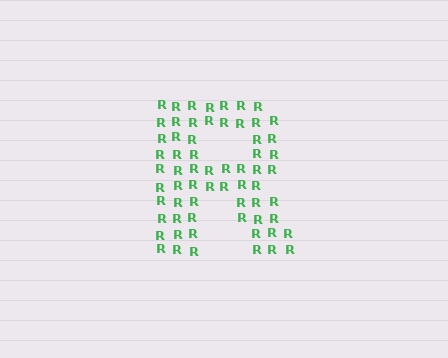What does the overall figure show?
The overall figure shows the letter R.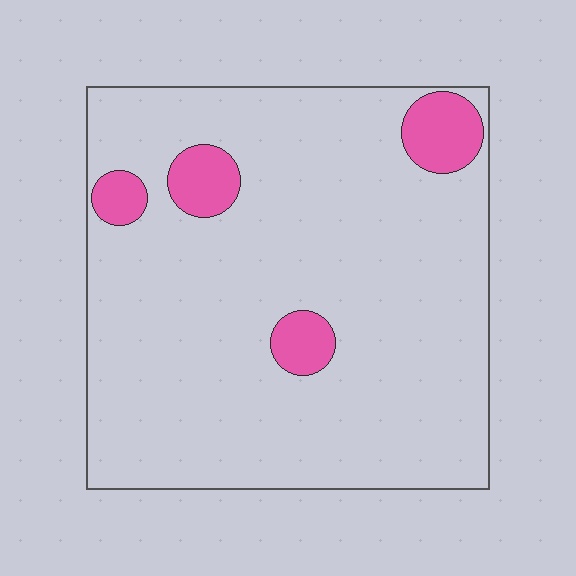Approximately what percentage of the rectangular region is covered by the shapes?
Approximately 10%.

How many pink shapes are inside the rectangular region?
4.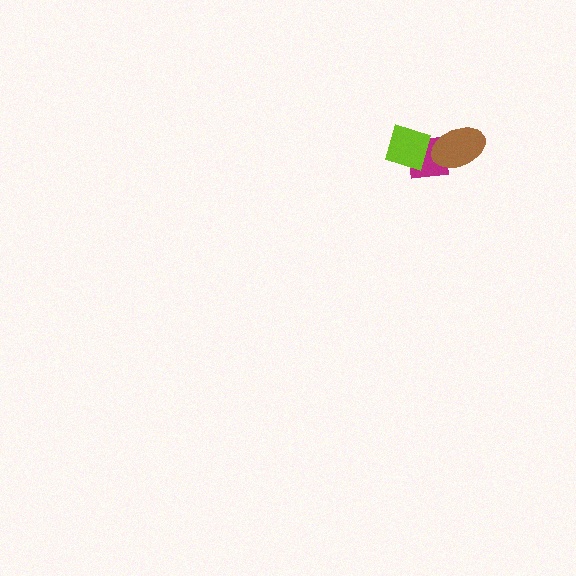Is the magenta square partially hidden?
Yes, it is partially covered by another shape.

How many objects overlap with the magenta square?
2 objects overlap with the magenta square.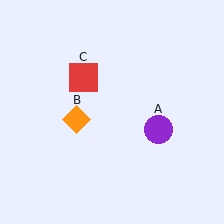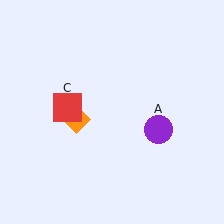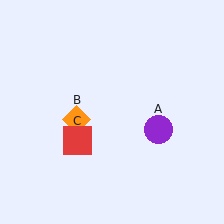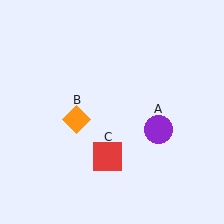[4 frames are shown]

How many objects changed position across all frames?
1 object changed position: red square (object C).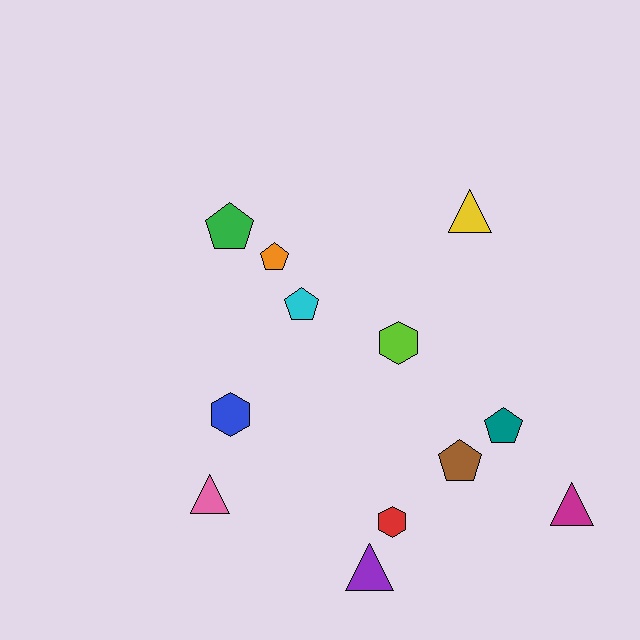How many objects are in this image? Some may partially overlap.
There are 12 objects.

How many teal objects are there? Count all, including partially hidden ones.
There is 1 teal object.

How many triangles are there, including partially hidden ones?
There are 4 triangles.